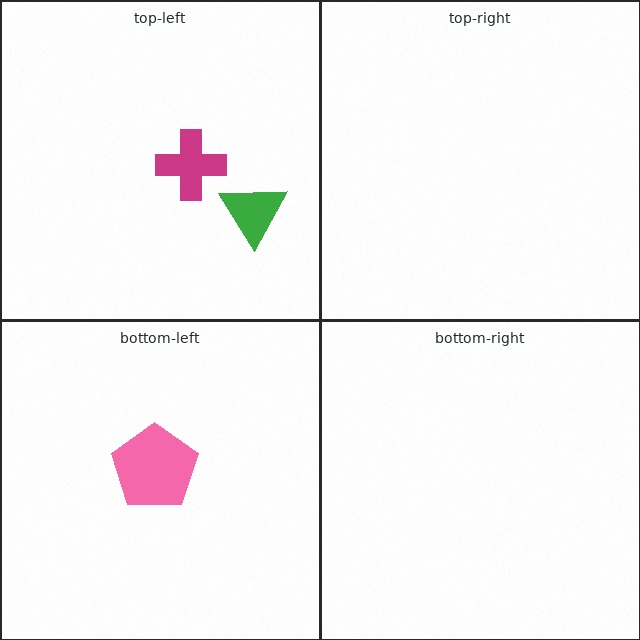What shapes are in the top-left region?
The green triangle, the magenta cross.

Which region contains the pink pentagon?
The bottom-left region.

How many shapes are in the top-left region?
2.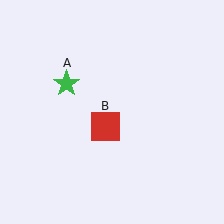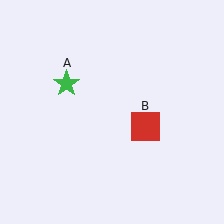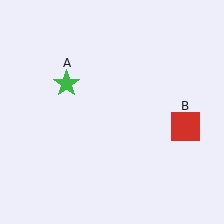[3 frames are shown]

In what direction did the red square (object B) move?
The red square (object B) moved right.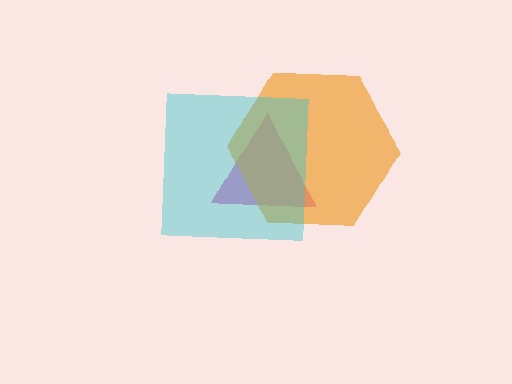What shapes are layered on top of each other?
The layered shapes are: a pink triangle, an orange hexagon, a cyan square.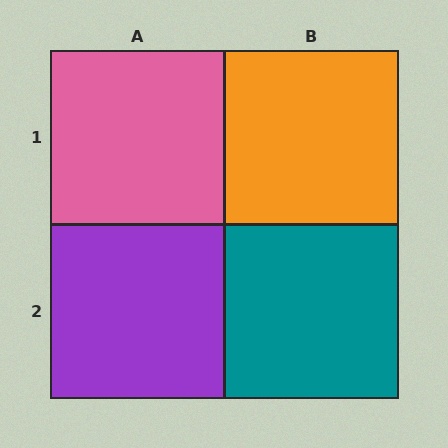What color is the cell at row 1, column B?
Orange.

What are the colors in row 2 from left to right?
Purple, teal.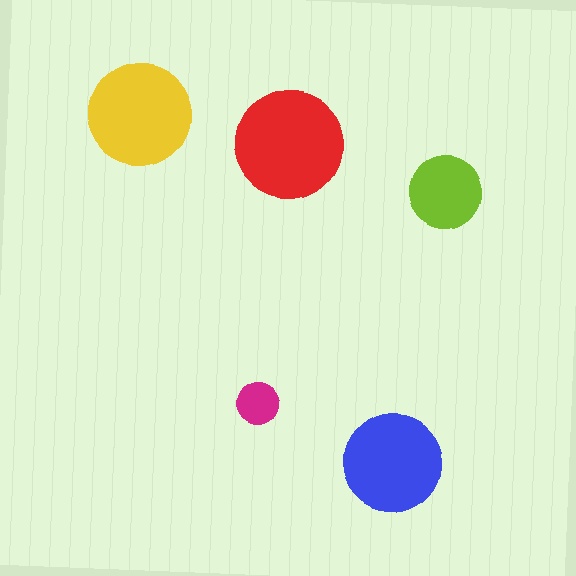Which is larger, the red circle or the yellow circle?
The red one.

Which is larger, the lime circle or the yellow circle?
The yellow one.